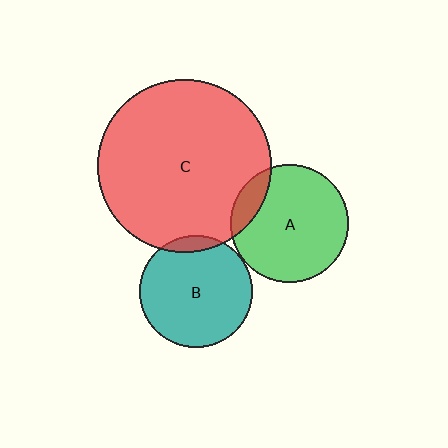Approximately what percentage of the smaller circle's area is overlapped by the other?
Approximately 15%.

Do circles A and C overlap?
Yes.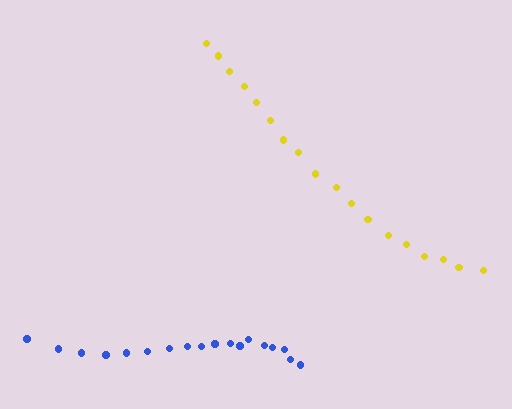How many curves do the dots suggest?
There are 2 distinct paths.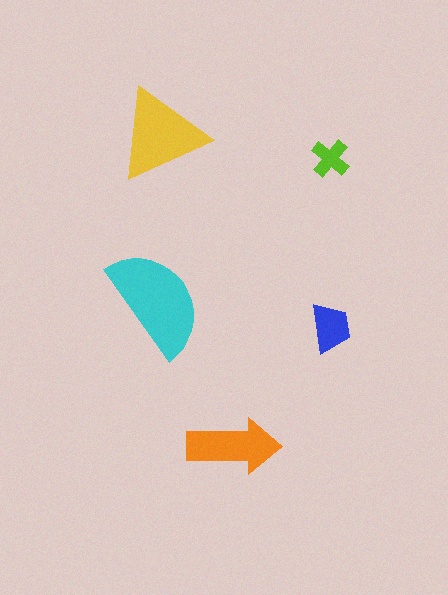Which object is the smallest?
The lime cross.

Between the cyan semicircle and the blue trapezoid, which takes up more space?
The cyan semicircle.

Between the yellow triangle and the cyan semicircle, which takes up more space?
The cyan semicircle.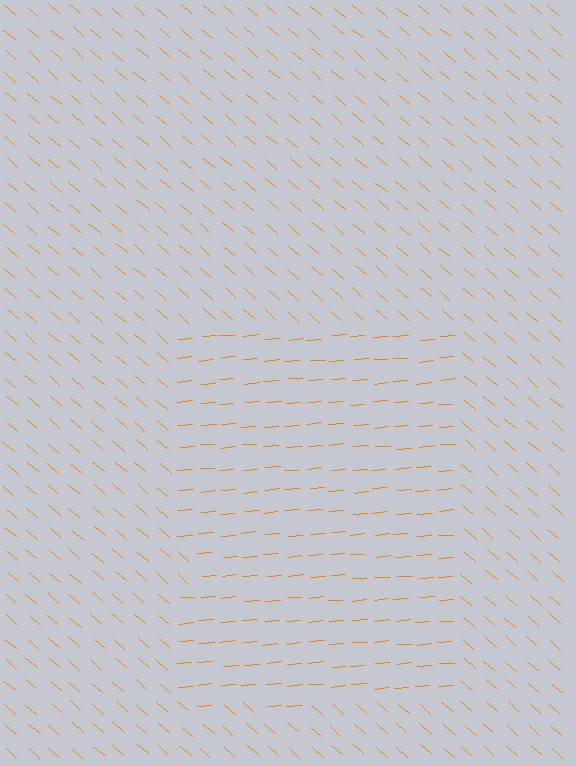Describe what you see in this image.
The image is filled with small orange line segments. A rectangle region in the image has lines oriented differently from the surrounding lines, creating a visible texture boundary.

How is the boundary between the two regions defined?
The boundary is defined purely by a change in line orientation (approximately 45 degrees difference). All lines are the same color and thickness.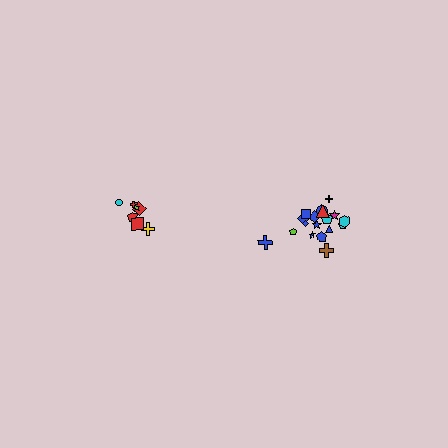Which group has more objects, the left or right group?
The right group.